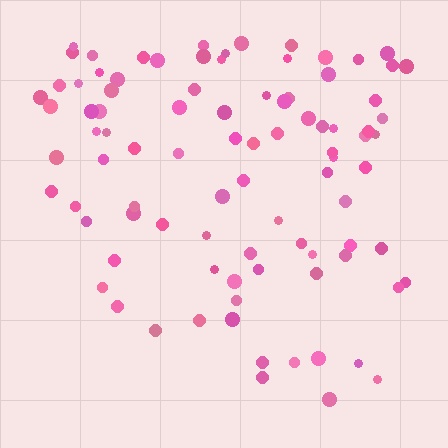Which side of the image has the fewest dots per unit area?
The bottom.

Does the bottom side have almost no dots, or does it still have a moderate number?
Still a moderate number, just noticeably fewer than the top.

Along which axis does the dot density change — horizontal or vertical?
Vertical.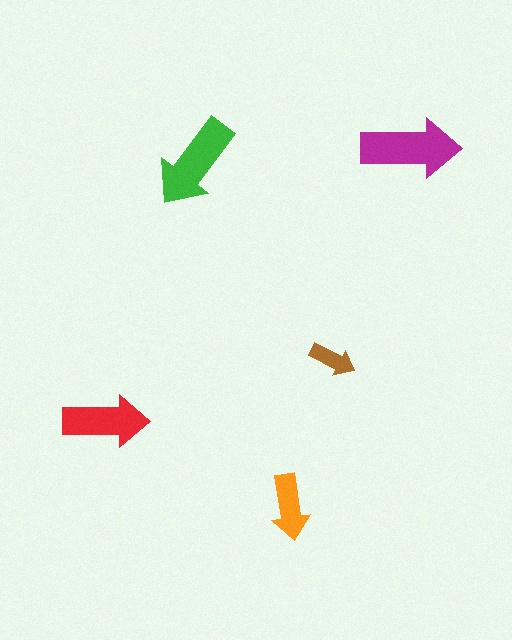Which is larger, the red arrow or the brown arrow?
The red one.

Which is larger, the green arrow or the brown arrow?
The green one.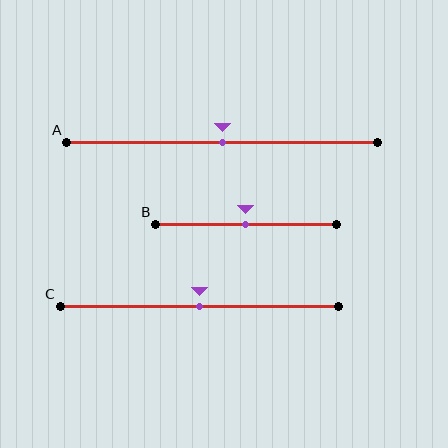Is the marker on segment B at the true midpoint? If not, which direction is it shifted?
Yes, the marker on segment B is at the true midpoint.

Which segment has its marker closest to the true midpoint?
Segment A has its marker closest to the true midpoint.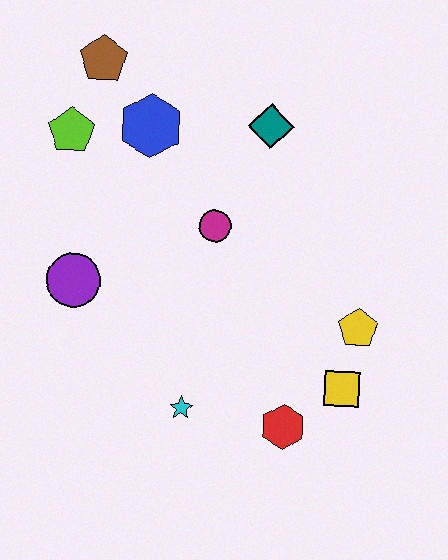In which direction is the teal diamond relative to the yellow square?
The teal diamond is above the yellow square.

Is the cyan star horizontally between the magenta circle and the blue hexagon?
Yes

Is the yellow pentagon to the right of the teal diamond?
Yes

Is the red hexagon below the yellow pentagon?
Yes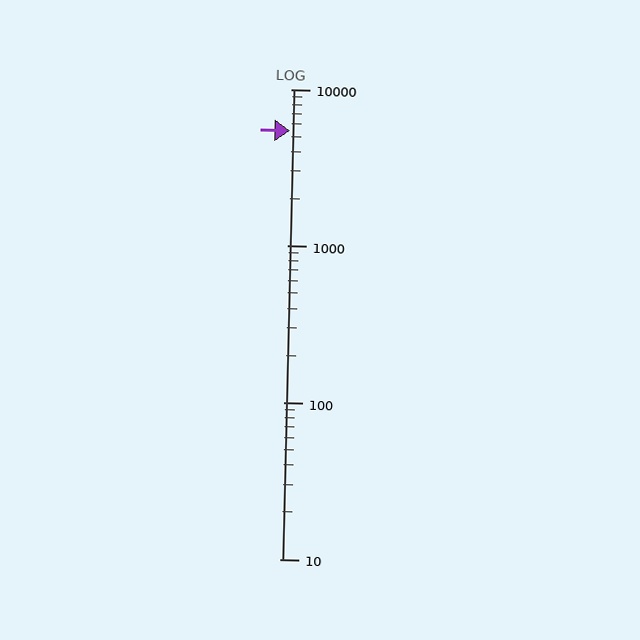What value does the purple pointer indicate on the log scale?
The pointer indicates approximately 5400.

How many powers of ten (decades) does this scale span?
The scale spans 3 decades, from 10 to 10000.